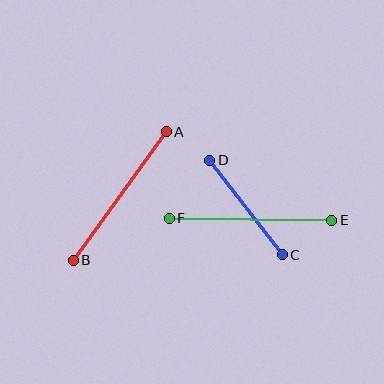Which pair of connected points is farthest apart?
Points E and F are farthest apart.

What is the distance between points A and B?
The distance is approximately 158 pixels.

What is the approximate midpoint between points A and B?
The midpoint is at approximately (120, 196) pixels.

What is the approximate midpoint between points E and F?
The midpoint is at approximately (250, 219) pixels.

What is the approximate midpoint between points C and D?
The midpoint is at approximately (246, 208) pixels.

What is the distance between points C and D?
The distance is approximately 119 pixels.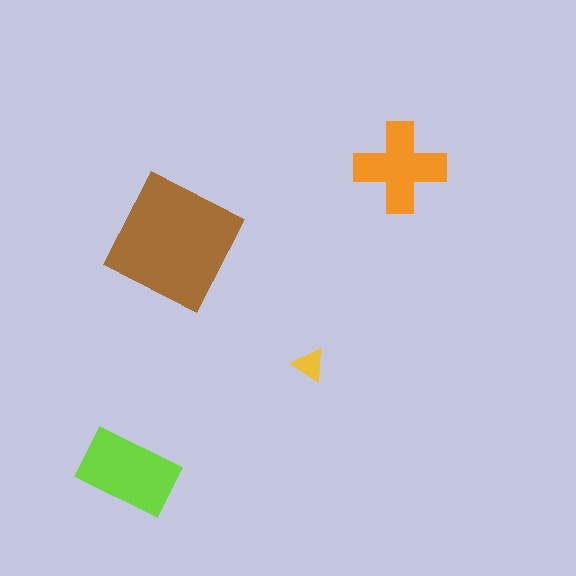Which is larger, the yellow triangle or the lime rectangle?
The lime rectangle.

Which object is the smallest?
The yellow triangle.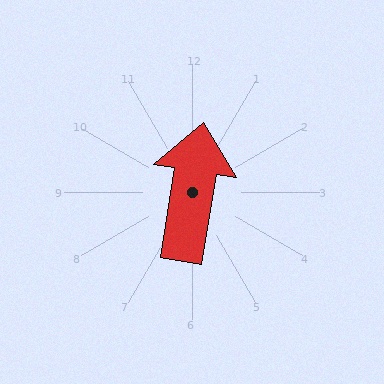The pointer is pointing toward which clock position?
Roughly 12 o'clock.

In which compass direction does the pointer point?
North.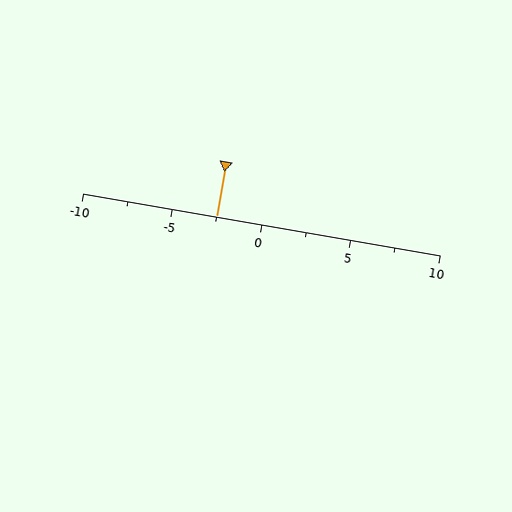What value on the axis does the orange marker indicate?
The marker indicates approximately -2.5.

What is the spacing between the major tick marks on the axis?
The major ticks are spaced 5 apart.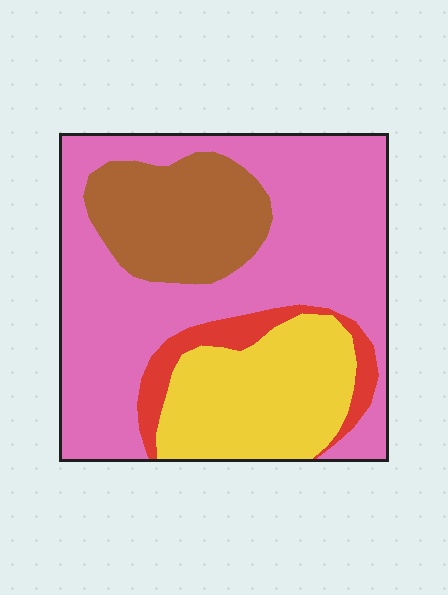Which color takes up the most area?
Pink, at roughly 55%.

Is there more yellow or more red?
Yellow.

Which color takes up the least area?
Red, at roughly 10%.